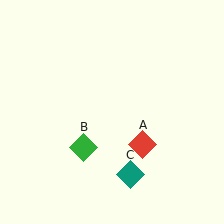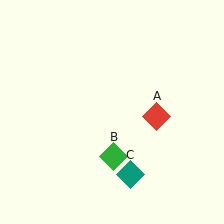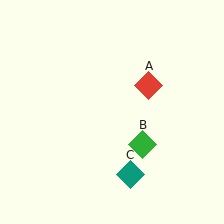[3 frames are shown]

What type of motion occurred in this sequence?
The red diamond (object A), green diamond (object B) rotated counterclockwise around the center of the scene.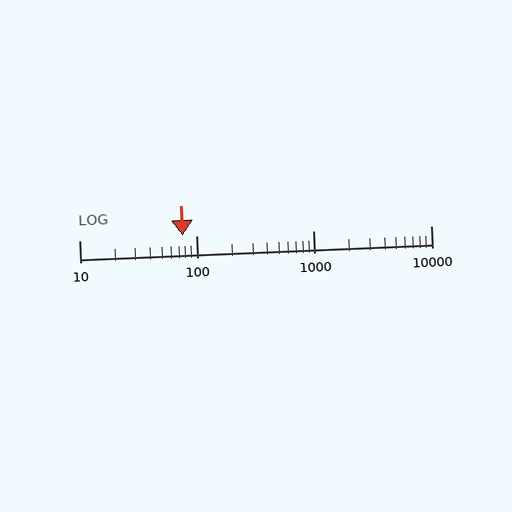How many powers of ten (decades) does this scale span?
The scale spans 3 decades, from 10 to 10000.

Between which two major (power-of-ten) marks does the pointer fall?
The pointer is between 10 and 100.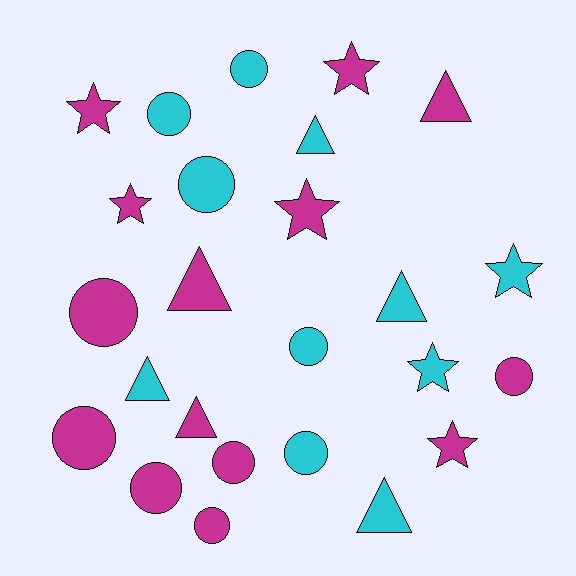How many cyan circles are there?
There are 5 cyan circles.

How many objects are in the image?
There are 25 objects.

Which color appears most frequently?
Magenta, with 14 objects.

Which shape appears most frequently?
Circle, with 11 objects.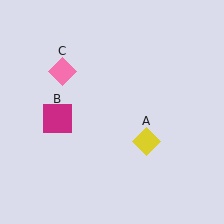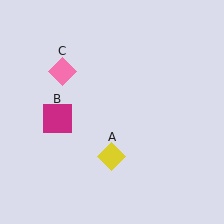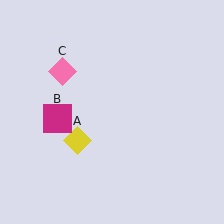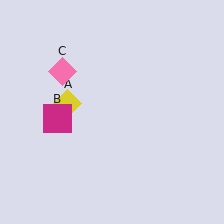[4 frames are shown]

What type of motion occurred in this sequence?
The yellow diamond (object A) rotated clockwise around the center of the scene.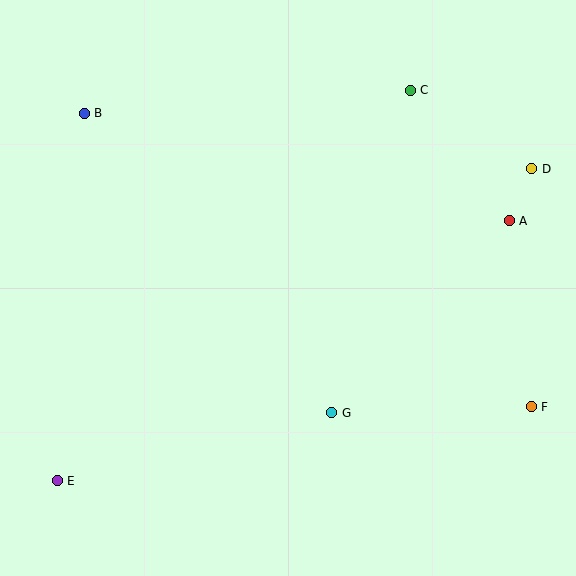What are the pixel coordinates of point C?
Point C is at (410, 90).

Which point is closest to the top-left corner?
Point B is closest to the top-left corner.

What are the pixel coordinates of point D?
Point D is at (532, 169).